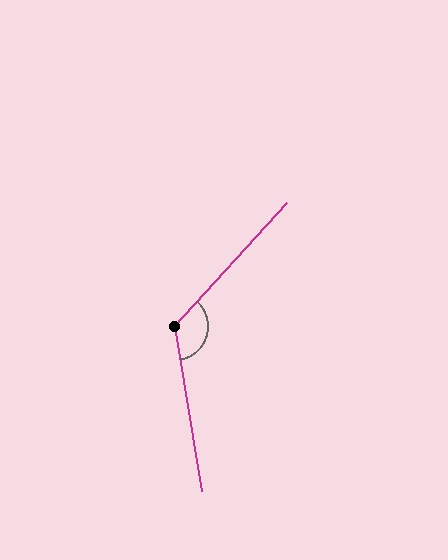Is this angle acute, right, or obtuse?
It is obtuse.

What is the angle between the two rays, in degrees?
Approximately 128 degrees.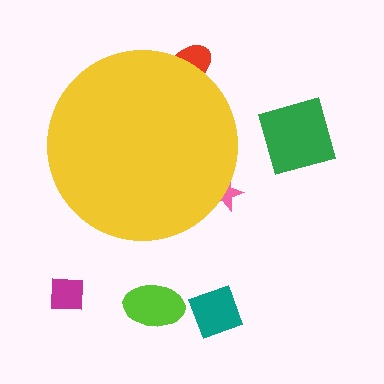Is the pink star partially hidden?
Yes, the pink star is partially hidden behind the yellow circle.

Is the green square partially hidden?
No, the green square is fully visible.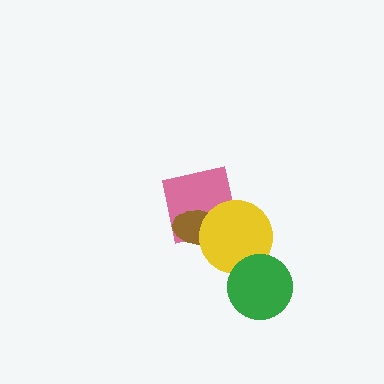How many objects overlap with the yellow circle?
3 objects overlap with the yellow circle.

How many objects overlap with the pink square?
2 objects overlap with the pink square.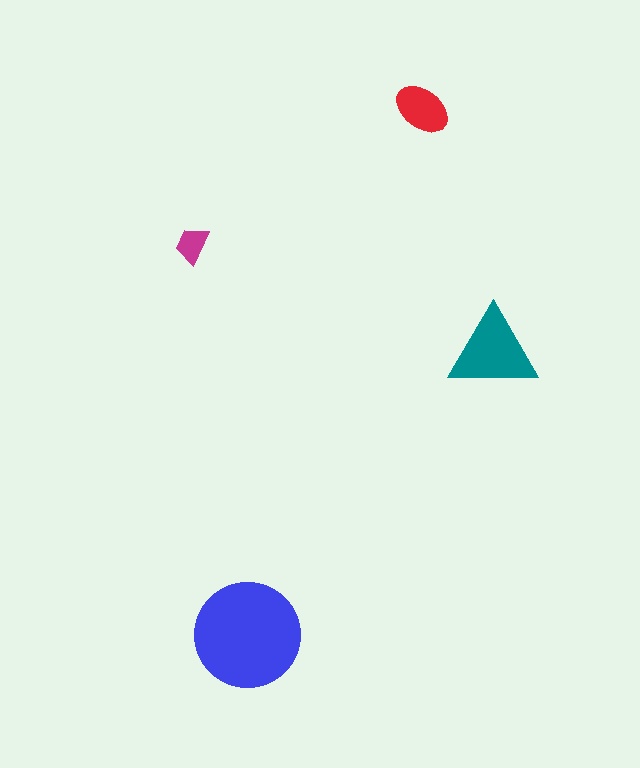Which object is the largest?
The blue circle.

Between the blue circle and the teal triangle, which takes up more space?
The blue circle.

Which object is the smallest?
The magenta trapezoid.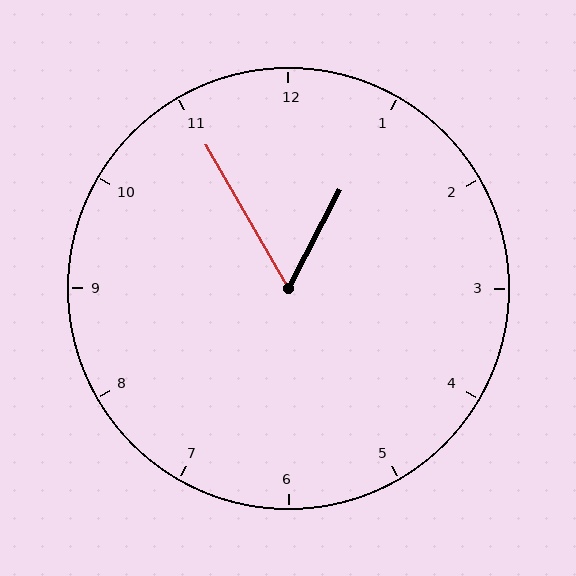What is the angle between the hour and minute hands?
Approximately 58 degrees.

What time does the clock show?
12:55.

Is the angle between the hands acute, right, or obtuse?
It is acute.